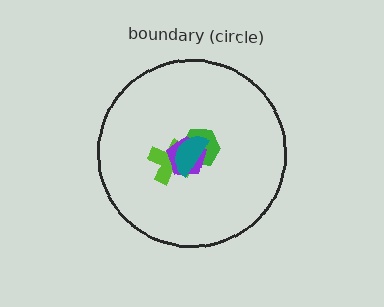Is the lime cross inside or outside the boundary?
Inside.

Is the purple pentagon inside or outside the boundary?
Inside.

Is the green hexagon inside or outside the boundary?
Inside.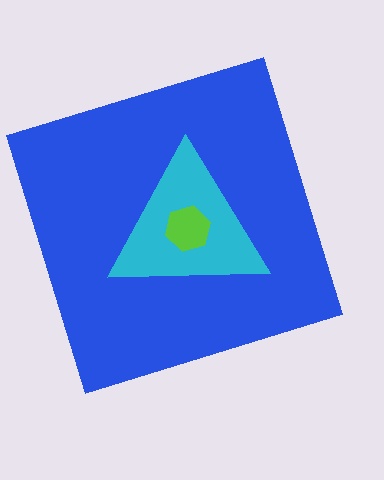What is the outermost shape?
The blue square.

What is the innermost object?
The lime hexagon.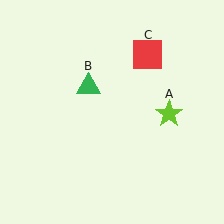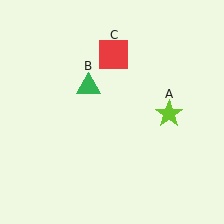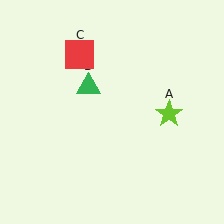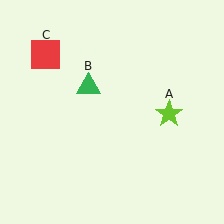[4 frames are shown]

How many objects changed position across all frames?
1 object changed position: red square (object C).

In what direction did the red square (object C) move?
The red square (object C) moved left.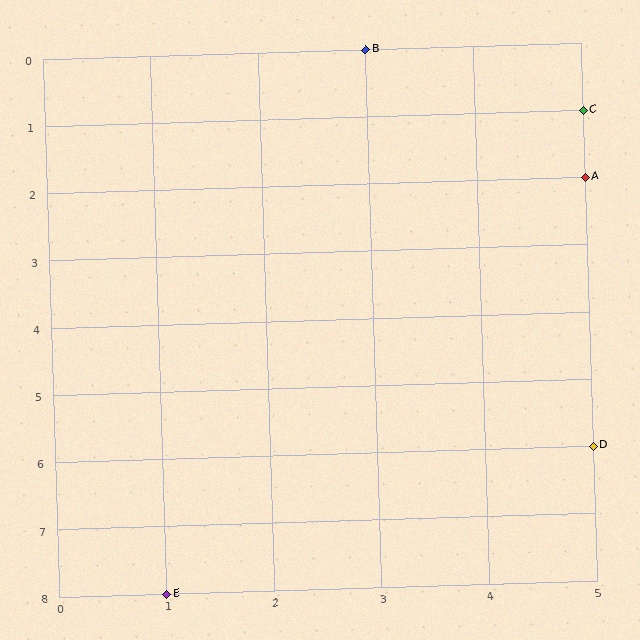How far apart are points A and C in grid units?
Points A and C are 1 row apart.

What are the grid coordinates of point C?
Point C is at grid coordinates (5, 1).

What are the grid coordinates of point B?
Point B is at grid coordinates (3, 0).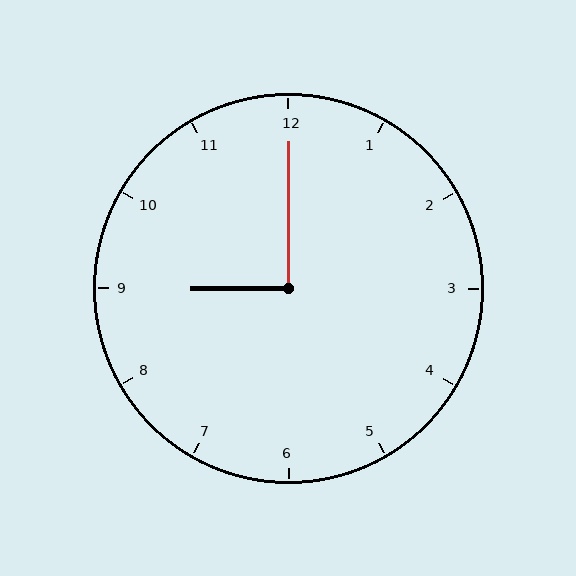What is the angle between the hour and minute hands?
Approximately 90 degrees.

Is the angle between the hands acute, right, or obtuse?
It is right.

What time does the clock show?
9:00.